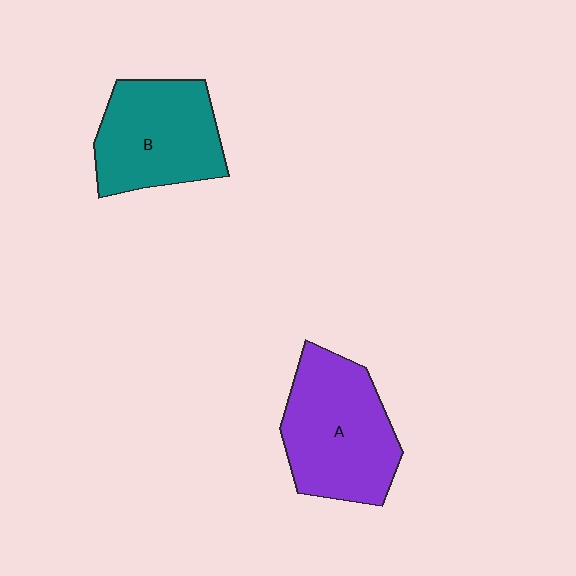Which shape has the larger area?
Shape A (purple).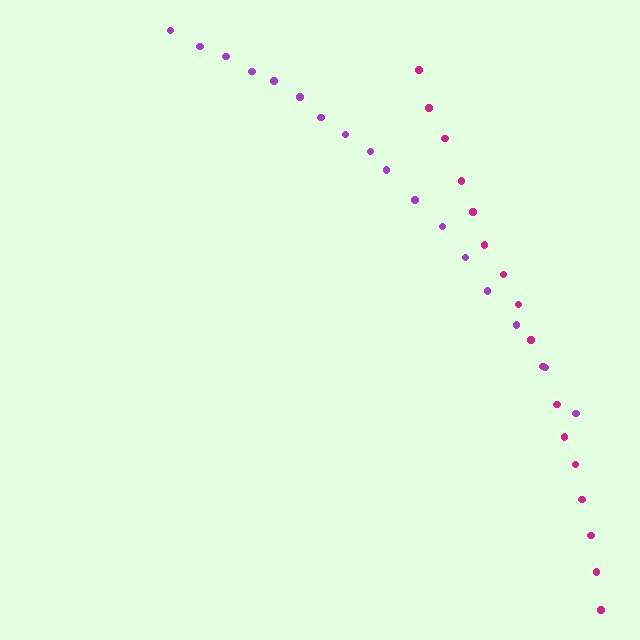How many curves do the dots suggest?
There are 2 distinct paths.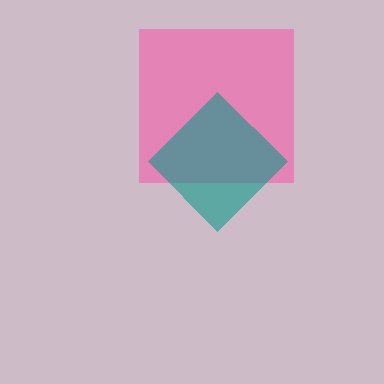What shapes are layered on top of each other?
The layered shapes are: a pink square, a teal diamond.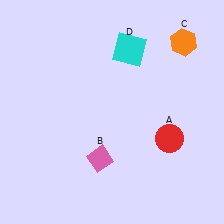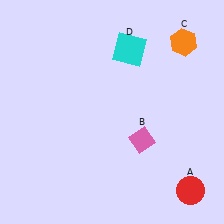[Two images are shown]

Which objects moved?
The objects that moved are: the red circle (A), the pink diamond (B).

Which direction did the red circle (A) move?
The red circle (A) moved down.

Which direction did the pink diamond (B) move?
The pink diamond (B) moved right.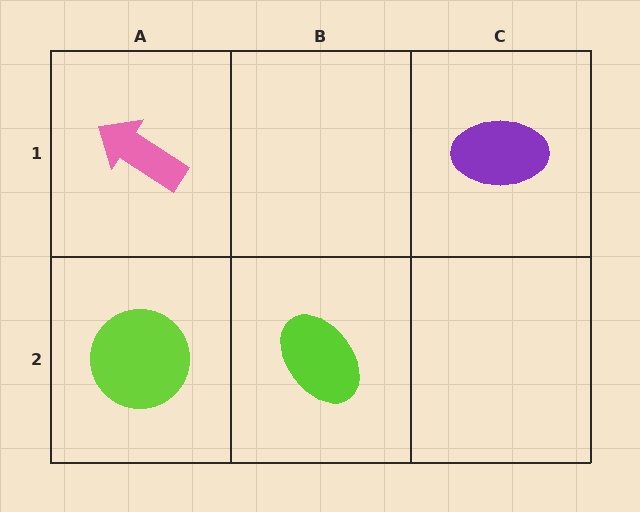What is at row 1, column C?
A purple ellipse.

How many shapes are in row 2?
2 shapes.